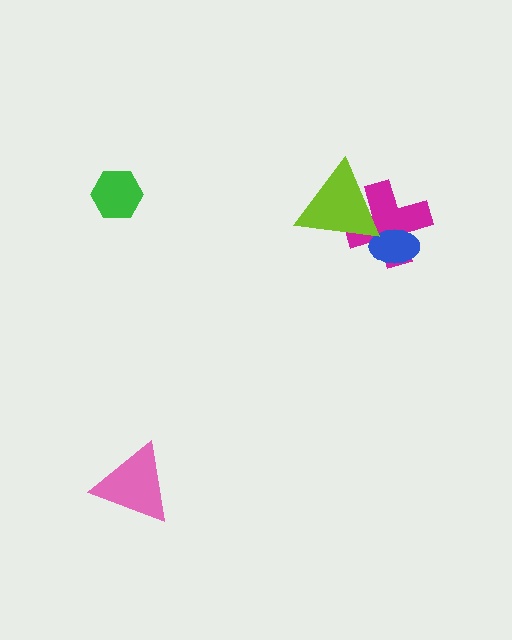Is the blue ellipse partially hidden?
No, no other shape covers it.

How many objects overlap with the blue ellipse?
1 object overlaps with the blue ellipse.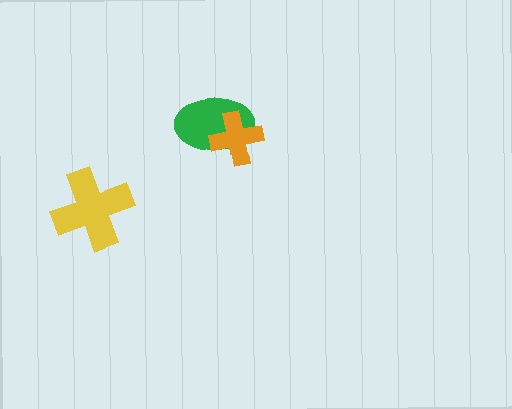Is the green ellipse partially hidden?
Yes, it is partially covered by another shape.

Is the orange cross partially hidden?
No, no other shape covers it.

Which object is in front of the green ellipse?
The orange cross is in front of the green ellipse.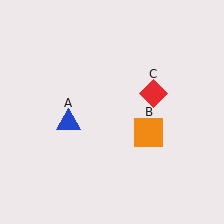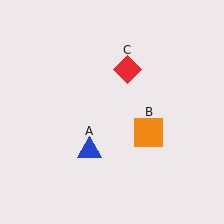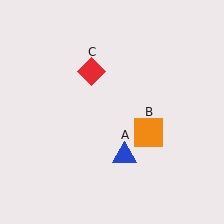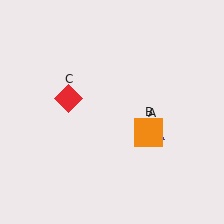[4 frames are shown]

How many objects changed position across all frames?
2 objects changed position: blue triangle (object A), red diamond (object C).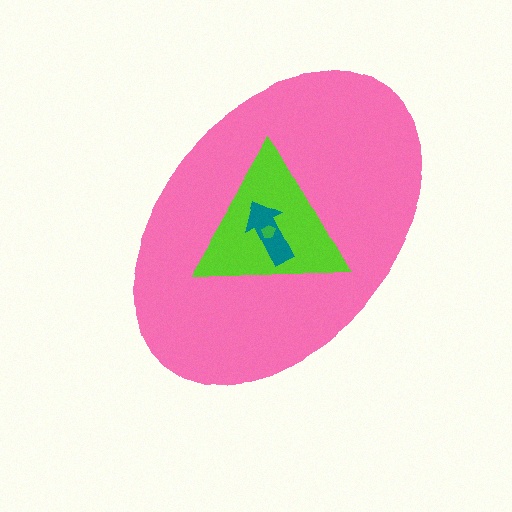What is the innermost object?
The green pentagon.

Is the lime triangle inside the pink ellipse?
Yes.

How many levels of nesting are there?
4.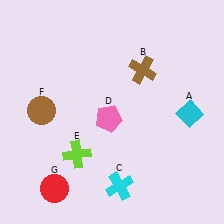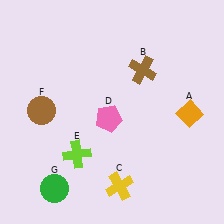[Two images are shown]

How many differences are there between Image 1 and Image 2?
There are 3 differences between the two images.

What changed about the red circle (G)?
In Image 1, G is red. In Image 2, it changed to green.